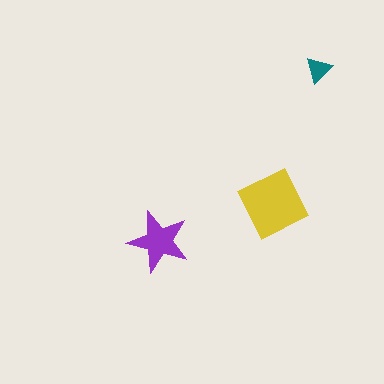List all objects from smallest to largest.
The teal triangle, the purple star, the yellow square.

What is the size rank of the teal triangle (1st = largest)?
3rd.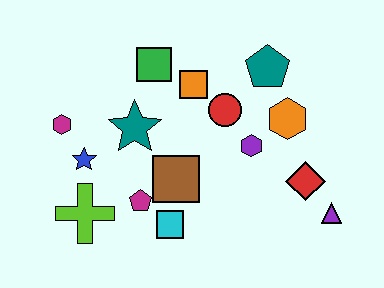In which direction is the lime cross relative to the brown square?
The lime cross is to the left of the brown square.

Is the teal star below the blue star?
No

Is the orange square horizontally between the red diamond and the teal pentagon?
No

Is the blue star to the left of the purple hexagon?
Yes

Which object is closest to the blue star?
The magenta hexagon is closest to the blue star.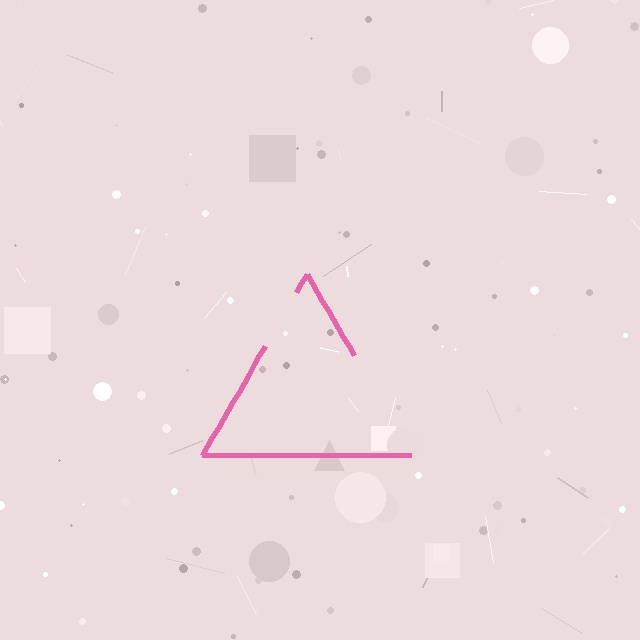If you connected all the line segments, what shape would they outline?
They would outline a triangle.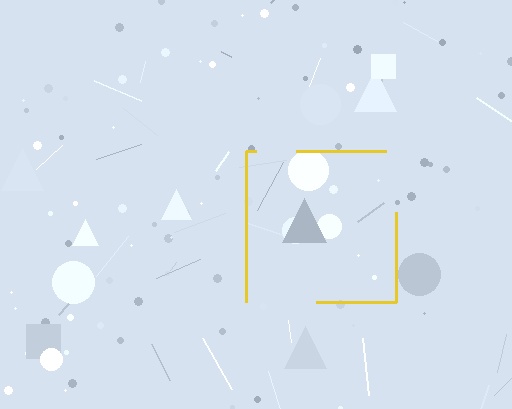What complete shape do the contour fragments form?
The contour fragments form a square.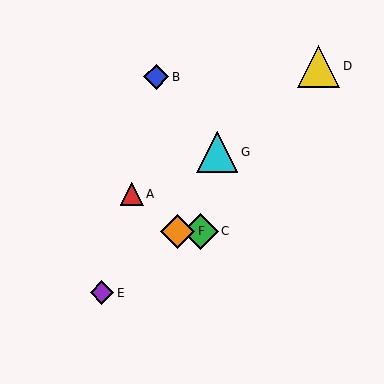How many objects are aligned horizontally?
2 objects (C, F) are aligned horizontally.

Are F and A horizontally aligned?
No, F is at y≈231 and A is at y≈194.